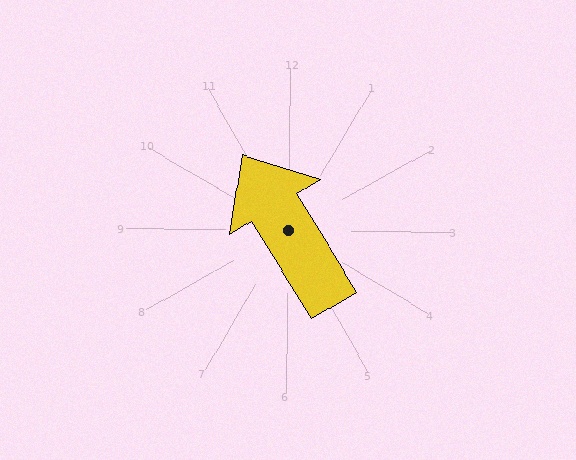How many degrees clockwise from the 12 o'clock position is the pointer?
Approximately 328 degrees.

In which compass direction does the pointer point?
Northwest.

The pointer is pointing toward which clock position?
Roughly 11 o'clock.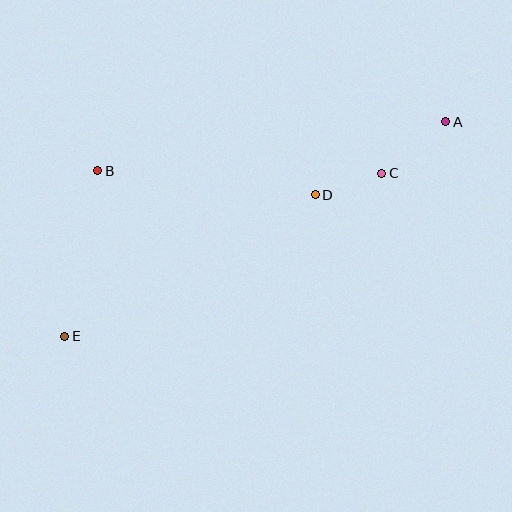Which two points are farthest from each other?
Points A and E are farthest from each other.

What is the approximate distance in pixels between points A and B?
The distance between A and B is approximately 351 pixels.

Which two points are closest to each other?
Points C and D are closest to each other.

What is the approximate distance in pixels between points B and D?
The distance between B and D is approximately 219 pixels.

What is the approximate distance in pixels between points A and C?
The distance between A and C is approximately 82 pixels.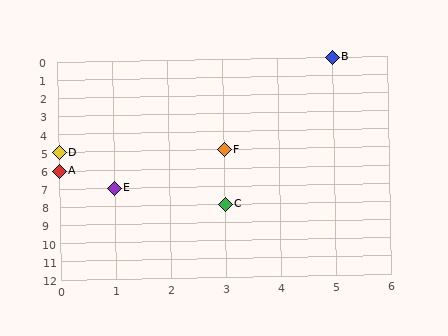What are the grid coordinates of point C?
Point C is at grid coordinates (3, 8).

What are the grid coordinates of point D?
Point D is at grid coordinates (0, 5).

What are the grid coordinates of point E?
Point E is at grid coordinates (1, 7).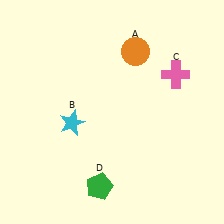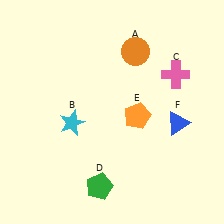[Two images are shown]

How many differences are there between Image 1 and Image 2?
There are 2 differences between the two images.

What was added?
An orange pentagon (E), a blue triangle (F) were added in Image 2.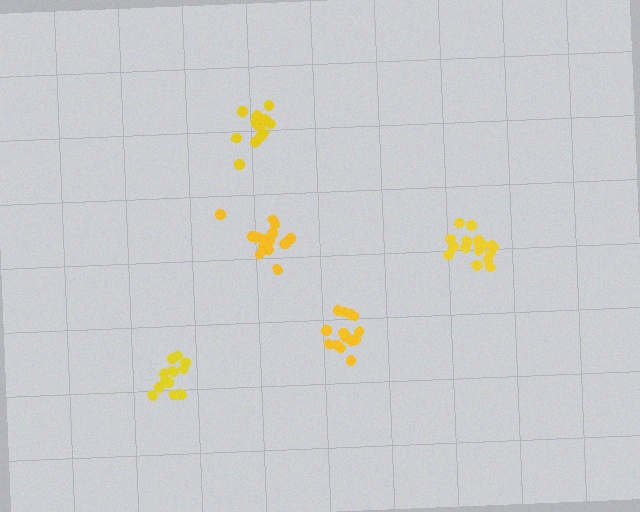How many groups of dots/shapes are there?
There are 5 groups.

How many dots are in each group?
Group 1: 12 dots, Group 2: 16 dots, Group 3: 17 dots, Group 4: 12 dots, Group 5: 15 dots (72 total).